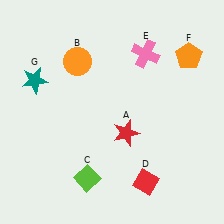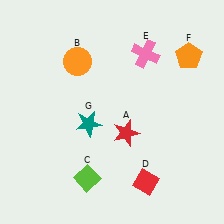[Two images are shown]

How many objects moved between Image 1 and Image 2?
1 object moved between the two images.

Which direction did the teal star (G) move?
The teal star (G) moved right.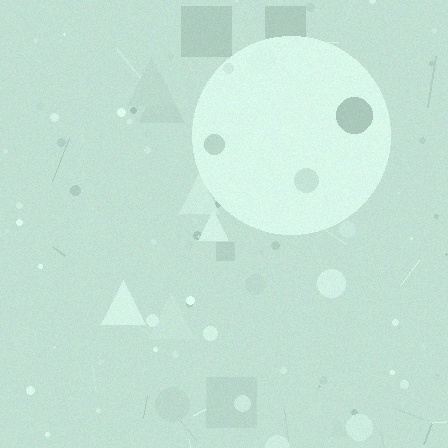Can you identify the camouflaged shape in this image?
The camouflaged shape is a circle.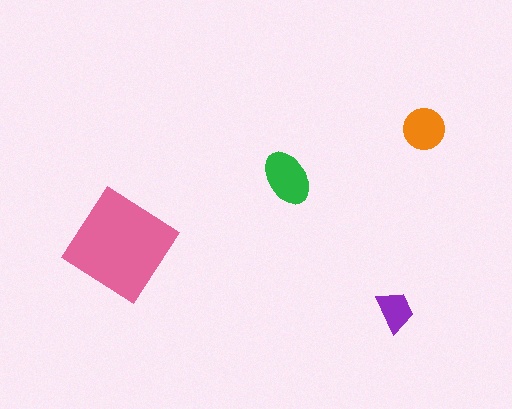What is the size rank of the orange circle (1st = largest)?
3rd.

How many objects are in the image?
There are 4 objects in the image.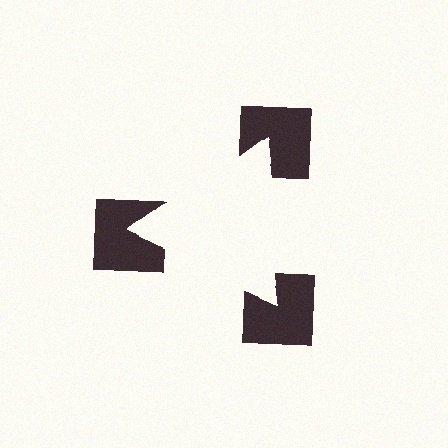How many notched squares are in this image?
There are 3 — one at each vertex of the illusory triangle.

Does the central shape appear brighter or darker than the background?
It typically appears slightly brighter than the background, even though no actual brightness change is drawn.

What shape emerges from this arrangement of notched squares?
An illusory triangle — its edges are inferred from the aligned wedge cuts in the notched squares, not physically drawn.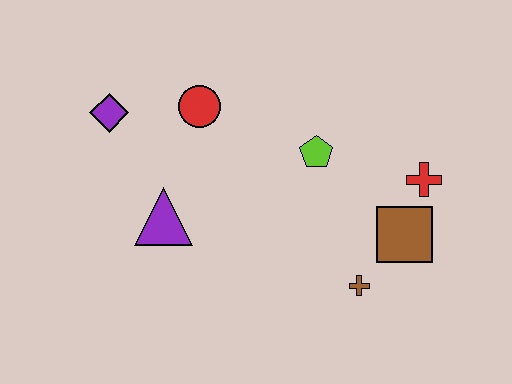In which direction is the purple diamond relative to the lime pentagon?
The purple diamond is to the left of the lime pentagon.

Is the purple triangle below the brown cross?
No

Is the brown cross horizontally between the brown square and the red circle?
Yes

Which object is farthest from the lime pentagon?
The purple diamond is farthest from the lime pentagon.